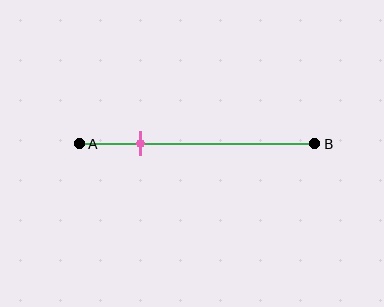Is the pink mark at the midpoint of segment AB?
No, the mark is at about 25% from A, not at the 50% midpoint.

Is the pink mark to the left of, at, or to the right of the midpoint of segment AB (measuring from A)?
The pink mark is to the left of the midpoint of segment AB.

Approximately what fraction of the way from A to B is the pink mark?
The pink mark is approximately 25% of the way from A to B.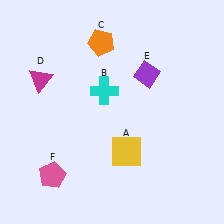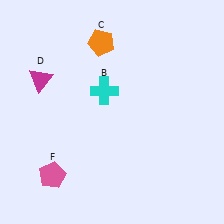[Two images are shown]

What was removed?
The purple diamond (E), the yellow square (A) were removed in Image 2.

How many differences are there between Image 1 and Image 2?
There are 2 differences between the two images.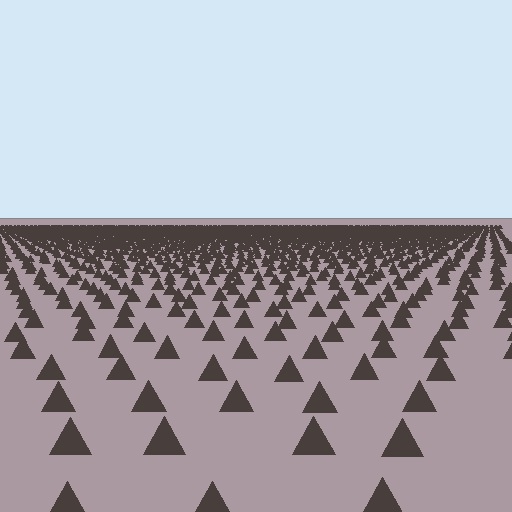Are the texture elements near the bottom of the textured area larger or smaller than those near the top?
Larger. Near the bottom, elements are closer to the viewer and appear at a bigger on-screen size.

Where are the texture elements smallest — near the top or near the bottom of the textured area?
Near the top.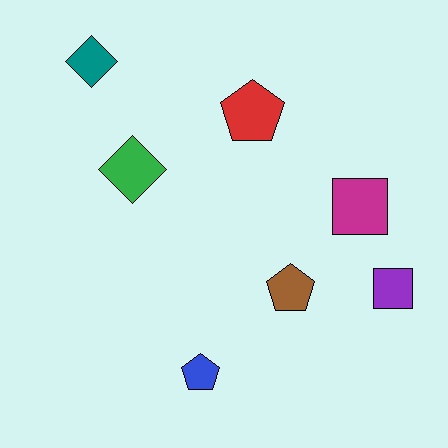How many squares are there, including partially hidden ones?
There are 2 squares.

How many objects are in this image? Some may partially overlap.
There are 7 objects.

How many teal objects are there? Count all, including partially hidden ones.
There is 1 teal object.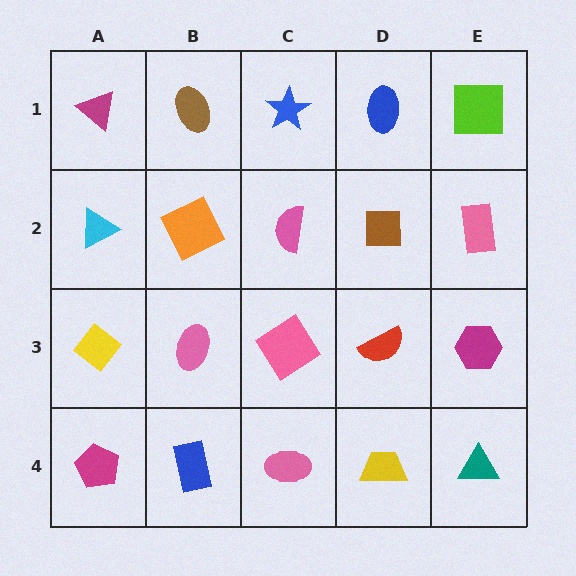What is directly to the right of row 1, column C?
A blue ellipse.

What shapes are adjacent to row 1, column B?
An orange square (row 2, column B), a magenta triangle (row 1, column A), a blue star (row 1, column C).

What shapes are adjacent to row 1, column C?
A pink semicircle (row 2, column C), a brown ellipse (row 1, column B), a blue ellipse (row 1, column D).